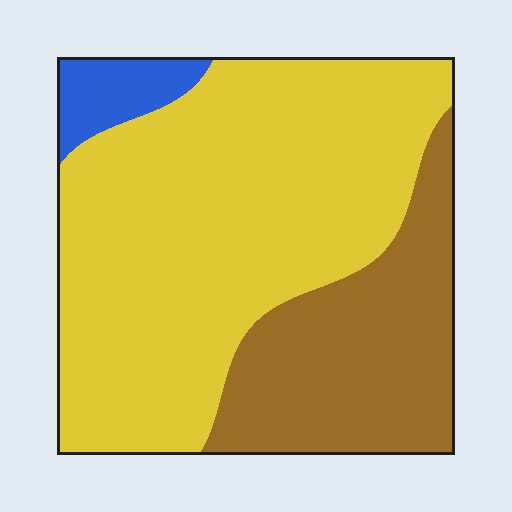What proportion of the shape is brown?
Brown takes up about one quarter (1/4) of the shape.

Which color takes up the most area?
Yellow, at roughly 65%.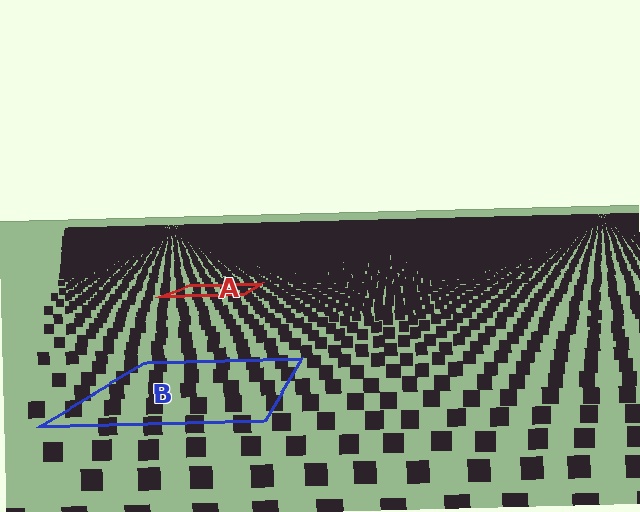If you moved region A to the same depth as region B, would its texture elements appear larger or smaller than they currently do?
They would appear larger. At a closer depth, the same texture elements are projected at a bigger on-screen size.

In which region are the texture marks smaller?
The texture marks are smaller in region A, because it is farther away.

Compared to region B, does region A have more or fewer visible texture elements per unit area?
Region A has more texture elements per unit area — they are packed more densely because it is farther away.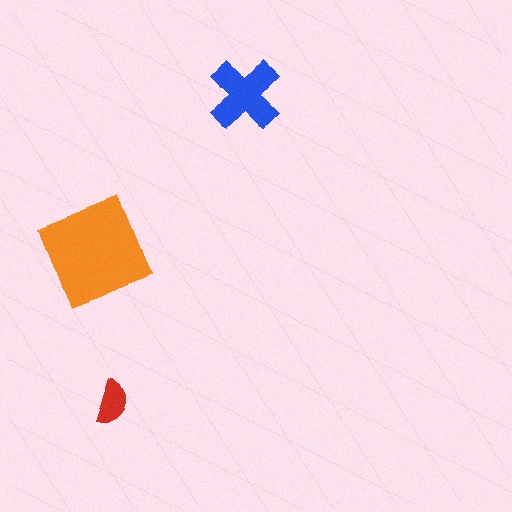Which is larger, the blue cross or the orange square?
The orange square.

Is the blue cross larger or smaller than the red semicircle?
Larger.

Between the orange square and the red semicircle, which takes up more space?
The orange square.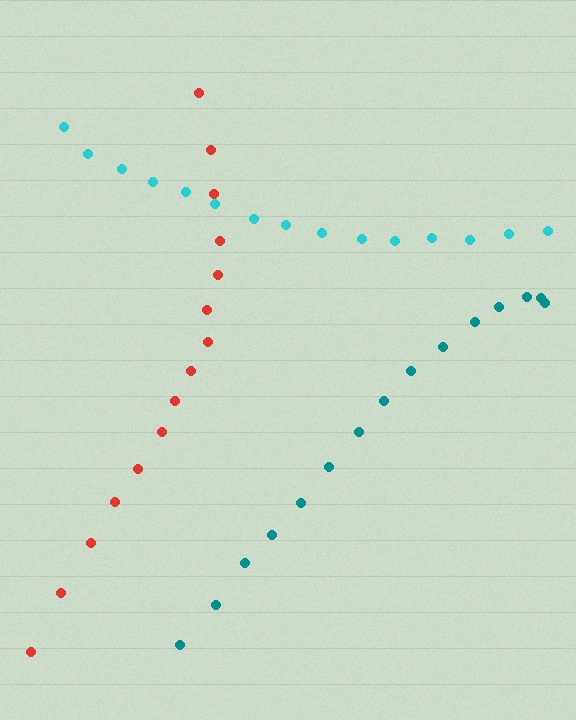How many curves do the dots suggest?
There are 3 distinct paths.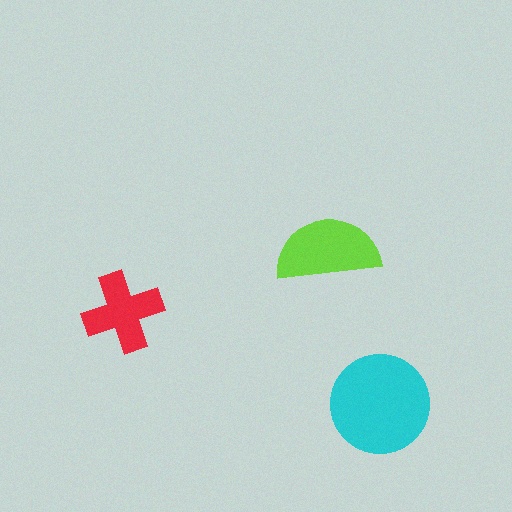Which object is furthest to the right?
The cyan circle is rightmost.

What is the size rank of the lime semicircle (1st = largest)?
2nd.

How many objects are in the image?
There are 3 objects in the image.